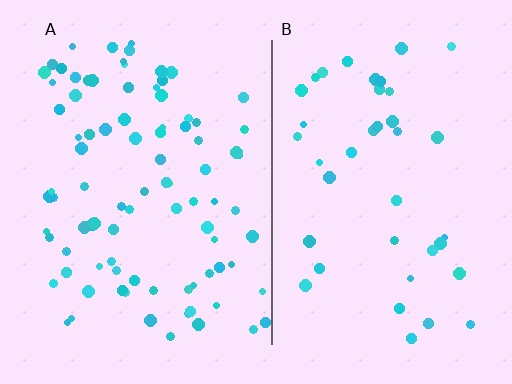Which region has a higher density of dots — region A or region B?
A (the left).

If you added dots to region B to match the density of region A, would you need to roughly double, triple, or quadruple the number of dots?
Approximately double.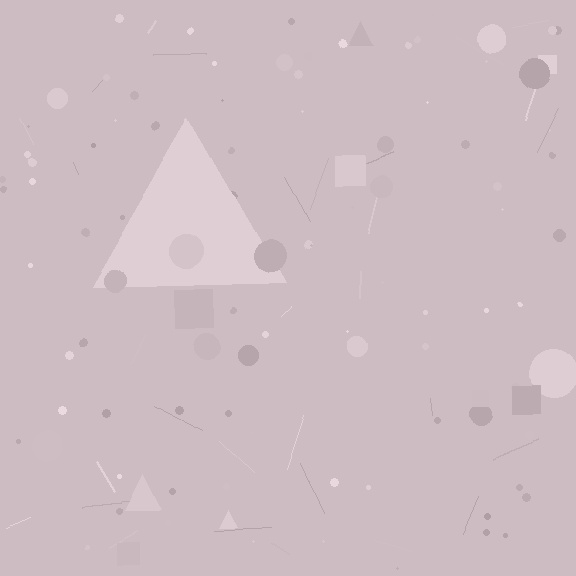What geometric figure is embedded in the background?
A triangle is embedded in the background.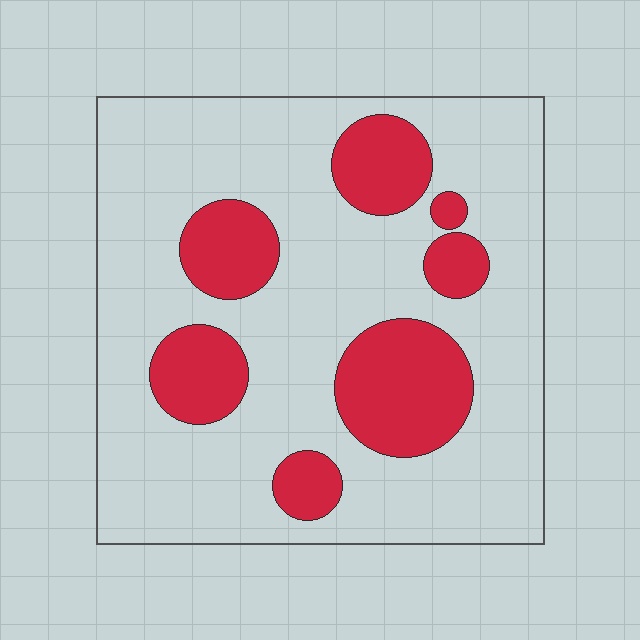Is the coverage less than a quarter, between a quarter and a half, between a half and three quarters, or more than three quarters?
Less than a quarter.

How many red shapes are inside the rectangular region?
7.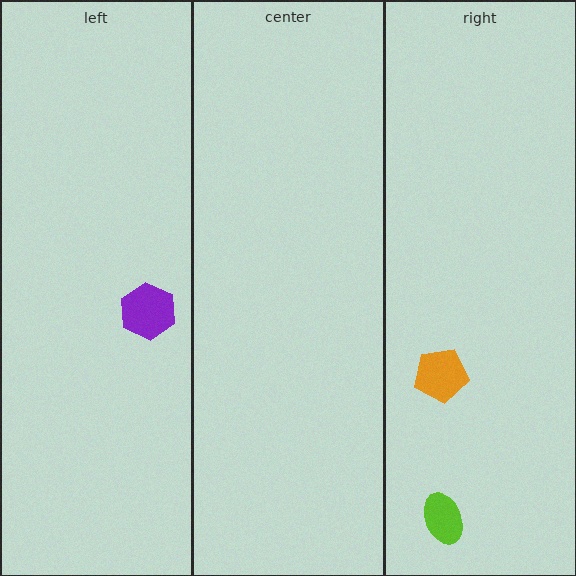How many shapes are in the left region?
1.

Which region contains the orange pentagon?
The right region.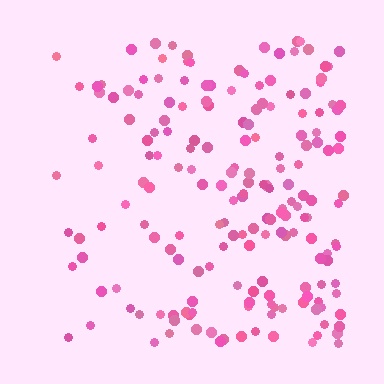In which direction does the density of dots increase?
From left to right, with the right side densest.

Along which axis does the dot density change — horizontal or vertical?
Horizontal.